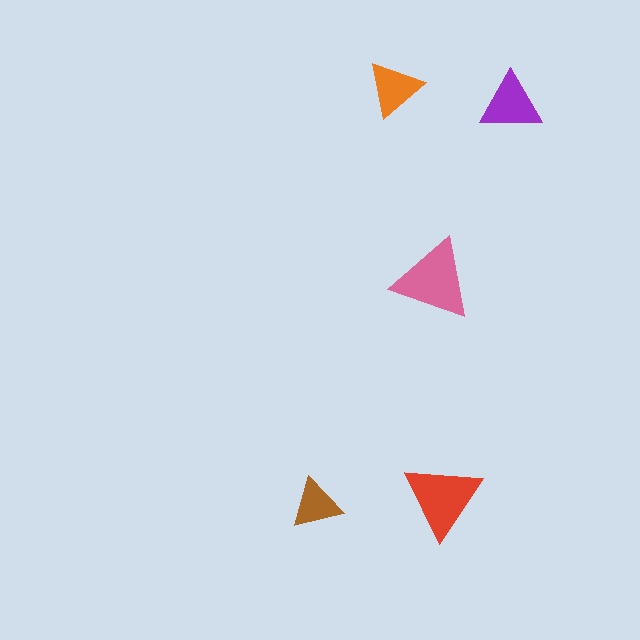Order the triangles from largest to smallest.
the pink one, the red one, the purple one, the orange one, the brown one.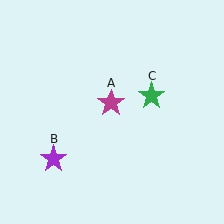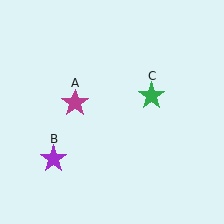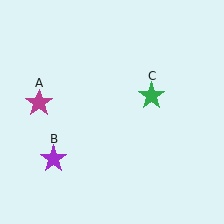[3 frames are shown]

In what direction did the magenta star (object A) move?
The magenta star (object A) moved left.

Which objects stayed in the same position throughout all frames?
Purple star (object B) and green star (object C) remained stationary.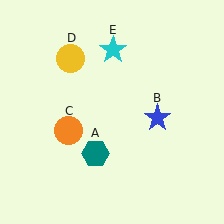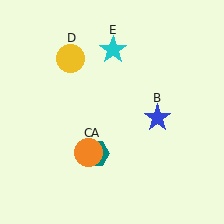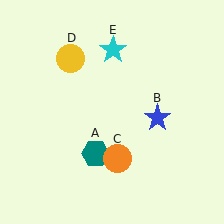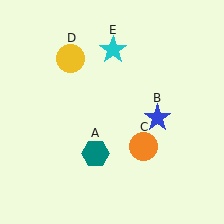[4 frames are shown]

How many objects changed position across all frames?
1 object changed position: orange circle (object C).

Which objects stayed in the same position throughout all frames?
Teal hexagon (object A) and blue star (object B) and yellow circle (object D) and cyan star (object E) remained stationary.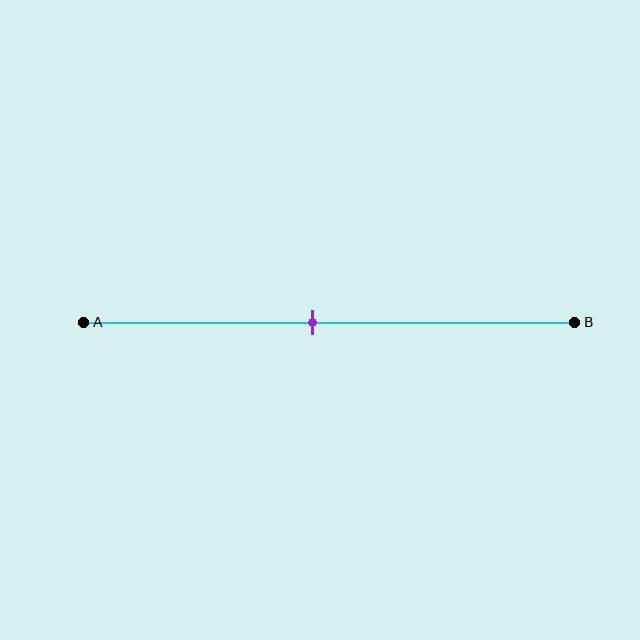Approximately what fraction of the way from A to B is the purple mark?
The purple mark is approximately 45% of the way from A to B.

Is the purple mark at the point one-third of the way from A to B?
No, the mark is at about 45% from A, not at the 33% one-third point.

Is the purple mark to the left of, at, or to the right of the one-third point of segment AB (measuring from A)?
The purple mark is to the right of the one-third point of segment AB.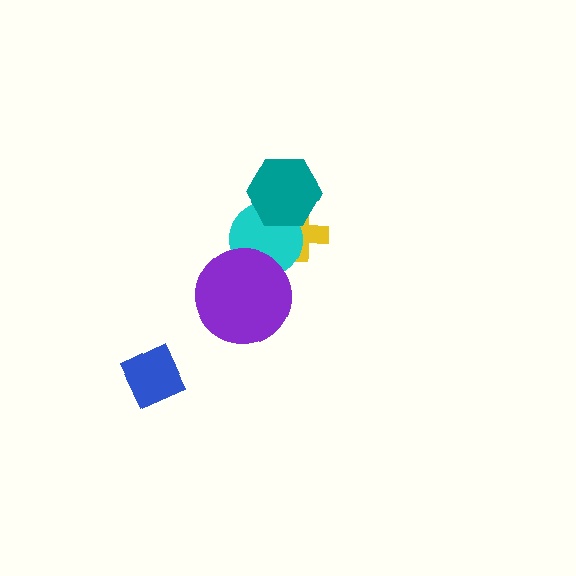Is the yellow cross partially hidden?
Yes, it is partially covered by another shape.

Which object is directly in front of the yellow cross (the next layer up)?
The cyan circle is directly in front of the yellow cross.